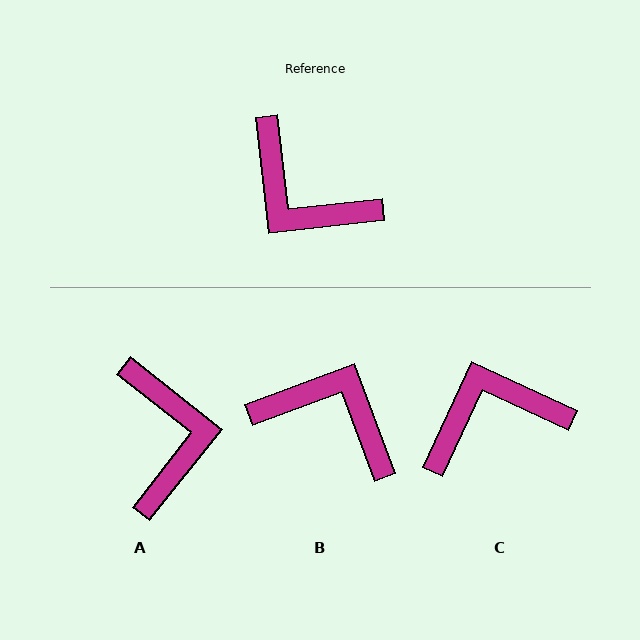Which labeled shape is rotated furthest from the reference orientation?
B, about 166 degrees away.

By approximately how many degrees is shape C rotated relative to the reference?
Approximately 121 degrees clockwise.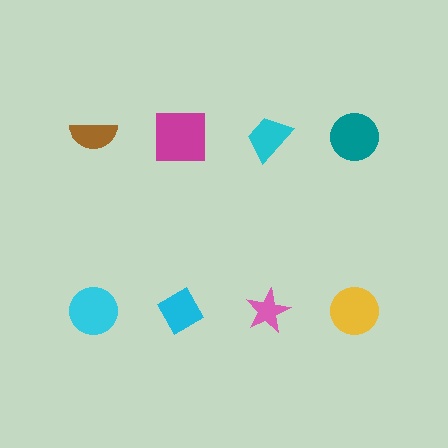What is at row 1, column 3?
A cyan trapezoid.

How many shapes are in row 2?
4 shapes.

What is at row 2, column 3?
A pink star.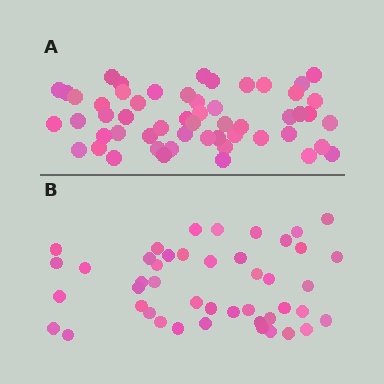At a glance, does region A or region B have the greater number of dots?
Region A (the top region) has more dots.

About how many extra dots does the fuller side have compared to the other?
Region A has roughly 8 or so more dots than region B.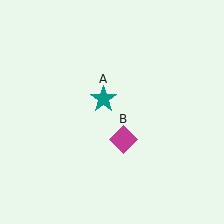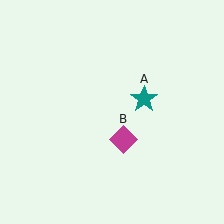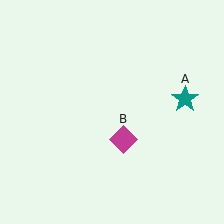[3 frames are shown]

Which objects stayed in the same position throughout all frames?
Magenta diamond (object B) remained stationary.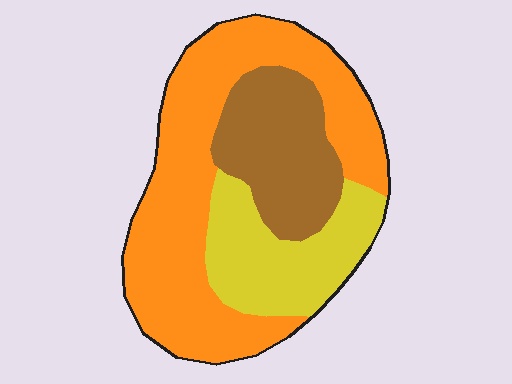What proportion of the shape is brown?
Brown covers 23% of the shape.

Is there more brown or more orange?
Orange.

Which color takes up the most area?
Orange, at roughly 55%.